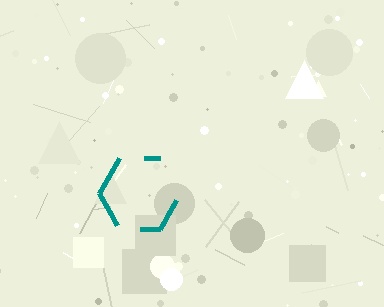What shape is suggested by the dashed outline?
The dashed outline suggests a hexagon.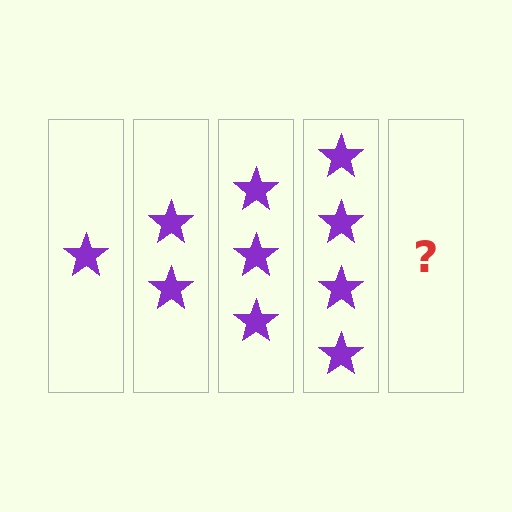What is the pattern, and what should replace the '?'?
The pattern is that each step adds one more star. The '?' should be 5 stars.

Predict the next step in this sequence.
The next step is 5 stars.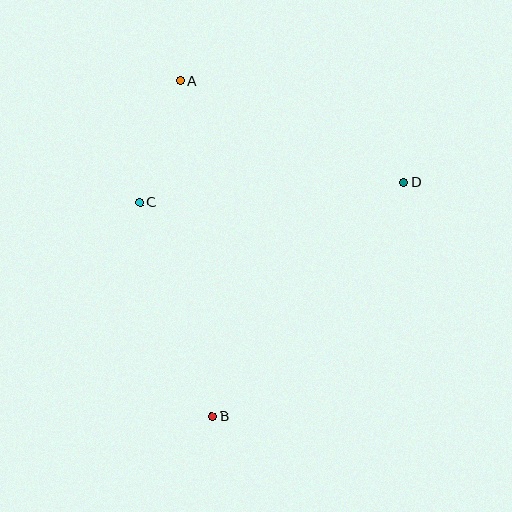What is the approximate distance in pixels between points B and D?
The distance between B and D is approximately 303 pixels.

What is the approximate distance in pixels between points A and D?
The distance between A and D is approximately 246 pixels.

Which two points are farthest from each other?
Points A and B are farthest from each other.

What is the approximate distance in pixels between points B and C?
The distance between B and C is approximately 226 pixels.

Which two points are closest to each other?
Points A and C are closest to each other.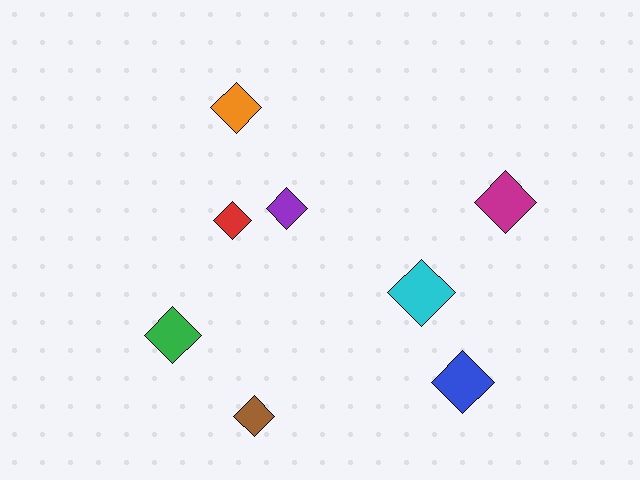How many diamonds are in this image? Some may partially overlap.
There are 8 diamonds.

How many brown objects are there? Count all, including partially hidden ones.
There is 1 brown object.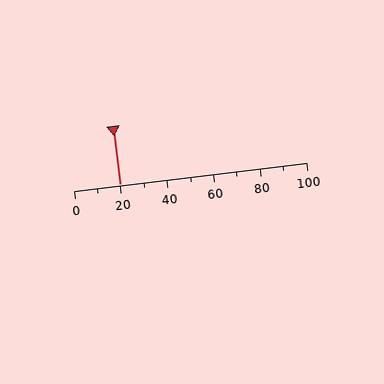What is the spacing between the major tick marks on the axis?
The major ticks are spaced 20 apart.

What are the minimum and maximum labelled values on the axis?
The axis runs from 0 to 100.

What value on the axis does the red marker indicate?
The marker indicates approximately 20.